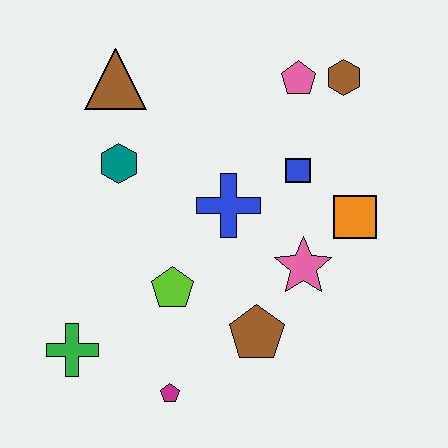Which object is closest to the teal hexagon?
The brown triangle is closest to the teal hexagon.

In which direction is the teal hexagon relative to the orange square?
The teal hexagon is to the left of the orange square.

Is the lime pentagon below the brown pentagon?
No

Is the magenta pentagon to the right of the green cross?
Yes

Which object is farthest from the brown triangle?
The magenta pentagon is farthest from the brown triangle.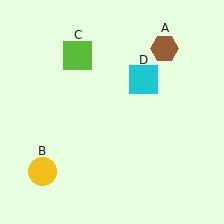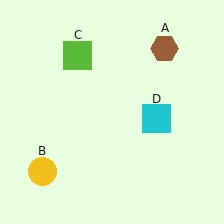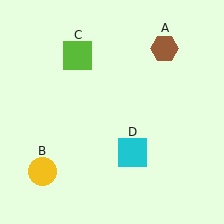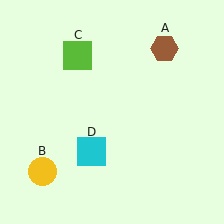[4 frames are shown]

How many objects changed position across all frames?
1 object changed position: cyan square (object D).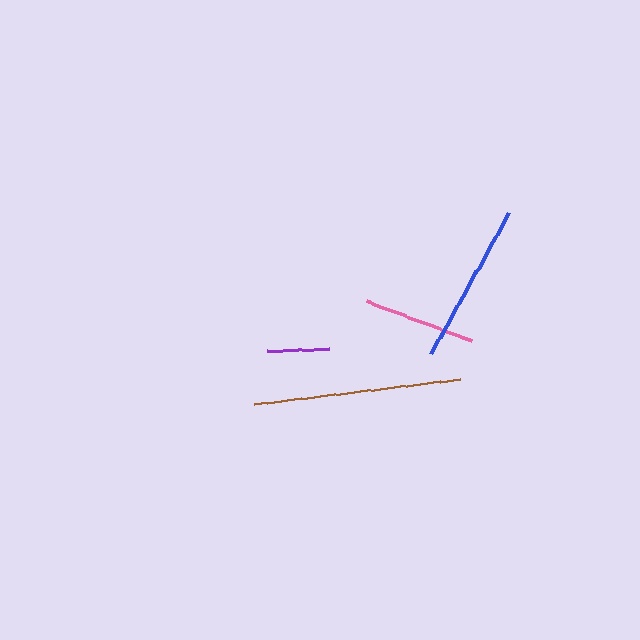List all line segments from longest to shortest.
From longest to shortest: brown, blue, pink, purple.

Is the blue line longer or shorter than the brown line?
The brown line is longer than the blue line.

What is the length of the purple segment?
The purple segment is approximately 62 pixels long.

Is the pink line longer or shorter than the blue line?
The blue line is longer than the pink line.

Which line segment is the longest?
The brown line is the longest at approximately 208 pixels.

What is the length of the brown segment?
The brown segment is approximately 208 pixels long.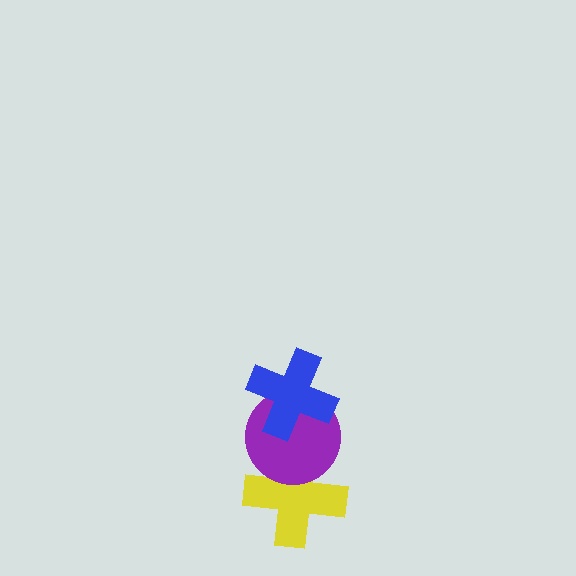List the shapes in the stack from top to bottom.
From top to bottom: the blue cross, the purple circle, the yellow cross.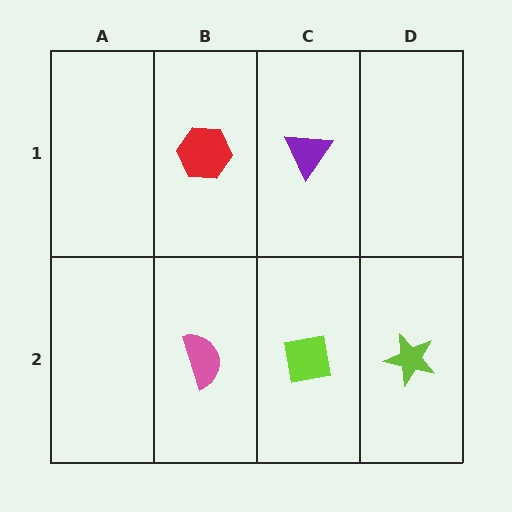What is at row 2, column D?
A lime star.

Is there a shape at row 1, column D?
No, that cell is empty.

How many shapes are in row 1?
2 shapes.